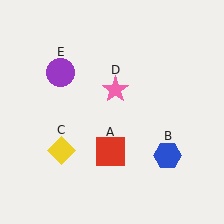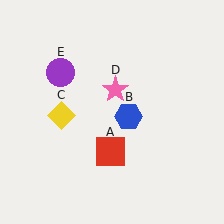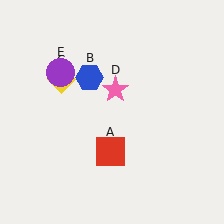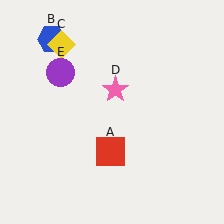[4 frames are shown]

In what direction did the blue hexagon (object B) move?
The blue hexagon (object B) moved up and to the left.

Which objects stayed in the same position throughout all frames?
Red square (object A) and pink star (object D) and purple circle (object E) remained stationary.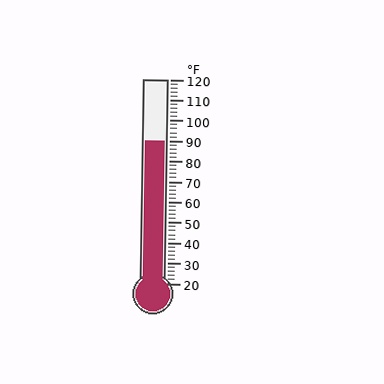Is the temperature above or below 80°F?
The temperature is above 80°F.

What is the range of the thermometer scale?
The thermometer scale ranges from 20°F to 120°F.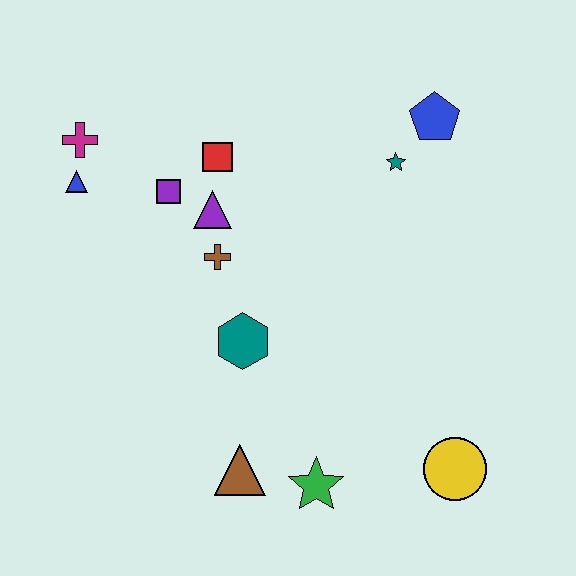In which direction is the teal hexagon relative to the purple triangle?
The teal hexagon is below the purple triangle.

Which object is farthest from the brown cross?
The yellow circle is farthest from the brown cross.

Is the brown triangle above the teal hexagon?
No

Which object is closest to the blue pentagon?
The teal star is closest to the blue pentagon.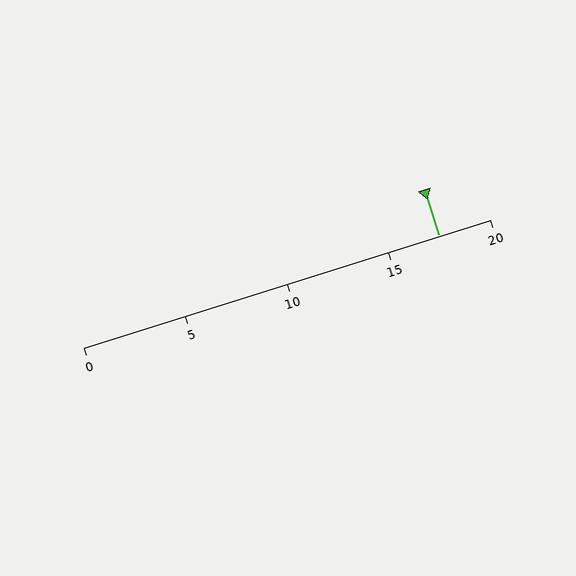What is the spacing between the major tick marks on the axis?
The major ticks are spaced 5 apart.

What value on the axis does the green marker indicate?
The marker indicates approximately 17.5.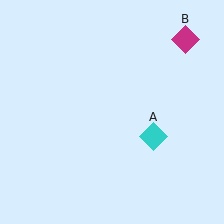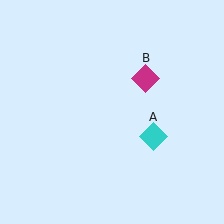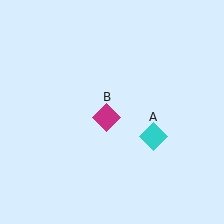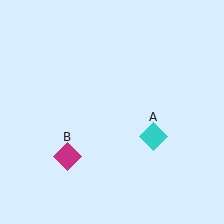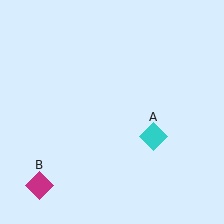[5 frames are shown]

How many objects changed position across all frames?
1 object changed position: magenta diamond (object B).